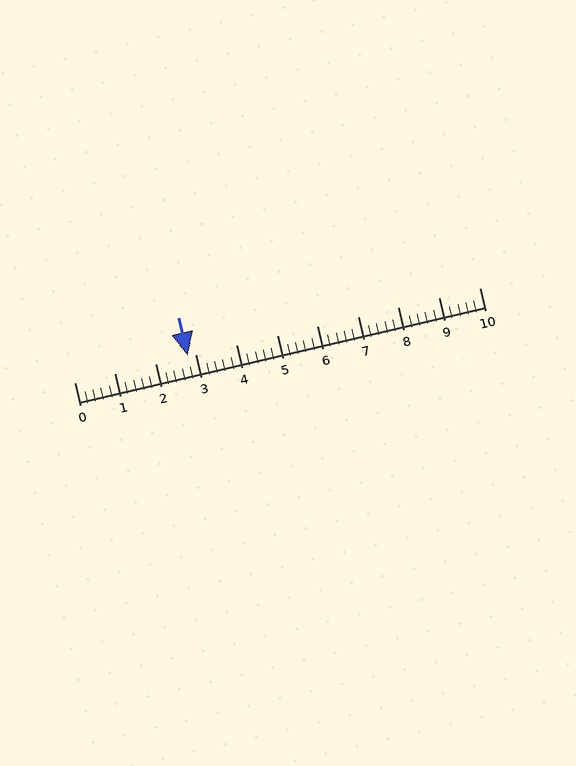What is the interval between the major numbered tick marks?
The major tick marks are spaced 1 units apart.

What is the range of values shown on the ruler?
The ruler shows values from 0 to 10.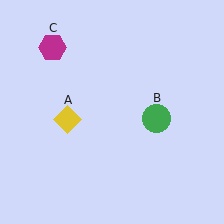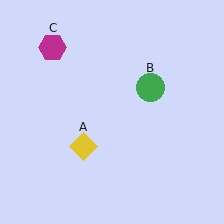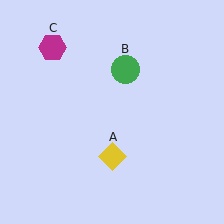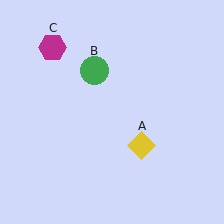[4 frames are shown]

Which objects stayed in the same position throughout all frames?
Magenta hexagon (object C) remained stationary.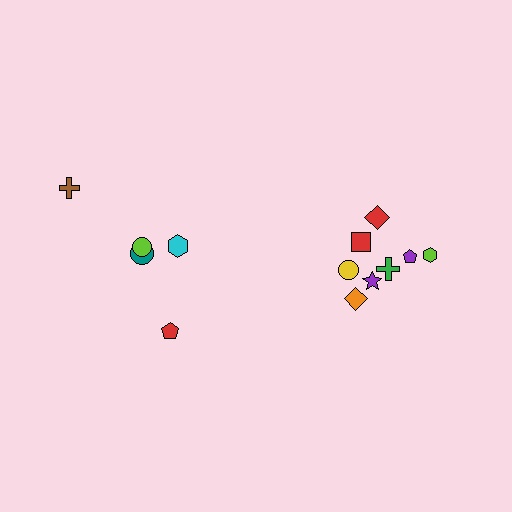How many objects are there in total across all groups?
There are 13 objects.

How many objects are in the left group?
There are 5 objects.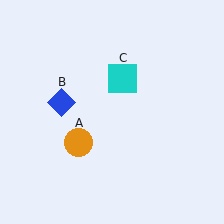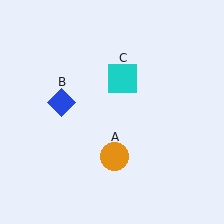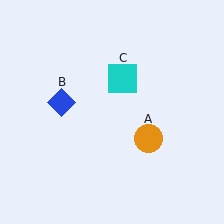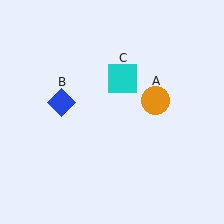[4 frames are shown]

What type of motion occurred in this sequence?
The orange circle (object A) rotated counterclockwise around the center of the scene.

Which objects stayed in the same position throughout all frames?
Blue diamond (object B) and cyan square (object C) remained stationary.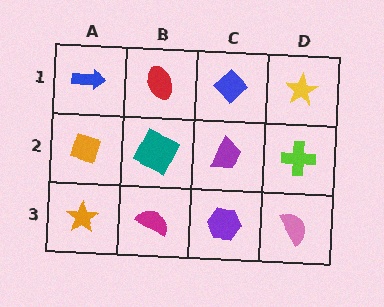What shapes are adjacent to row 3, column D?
A lime cross (row 2, column D), a purple hexagon (row 3, column C).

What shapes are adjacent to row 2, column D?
A yellow star (row 1, column D), a pink semicircle (row 3, column D), a purple trapezoid (row 2, column C).